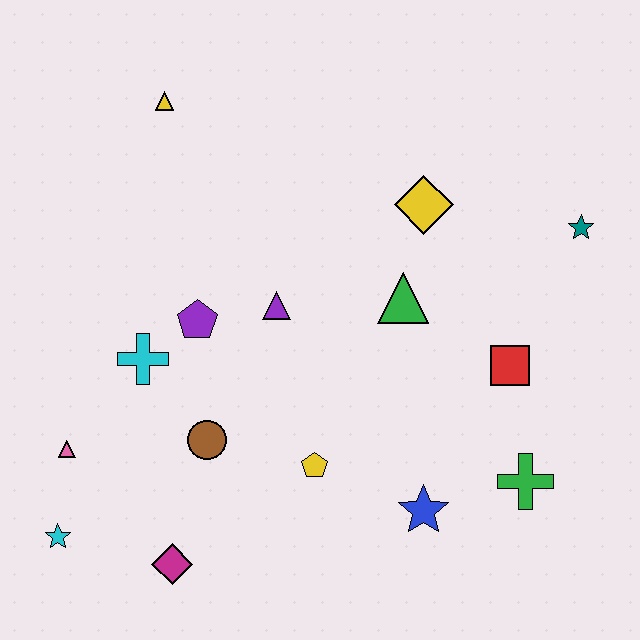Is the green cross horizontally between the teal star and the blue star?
Yes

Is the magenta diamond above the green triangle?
No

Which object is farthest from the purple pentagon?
The teal star is farthest from the purple pentagon.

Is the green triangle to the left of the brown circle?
No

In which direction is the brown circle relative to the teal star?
The brown circle is to the left of the teal star.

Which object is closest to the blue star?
The green cross is closest to the blue star.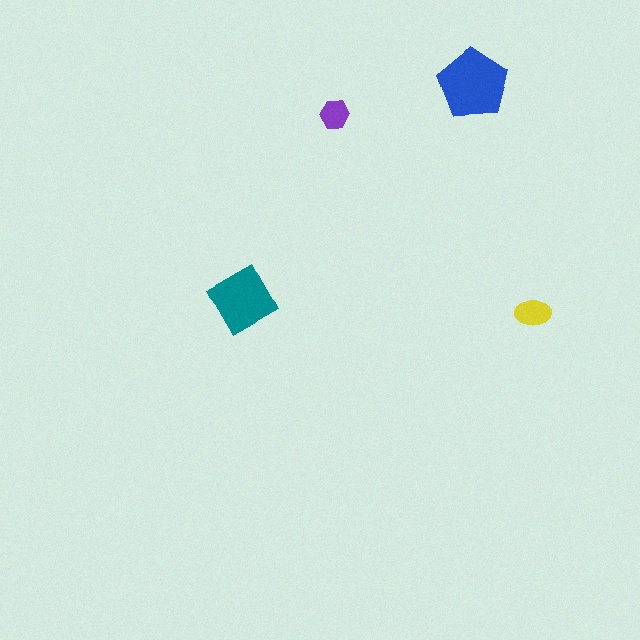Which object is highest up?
The blue pentagon is topmost.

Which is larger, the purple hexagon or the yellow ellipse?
The yellow ellipse.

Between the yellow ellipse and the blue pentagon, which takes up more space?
The blue pentagon.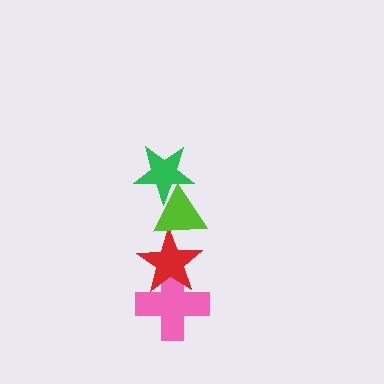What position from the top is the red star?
The red star is 3rd from the top.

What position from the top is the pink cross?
The pink cross is 4th from the top.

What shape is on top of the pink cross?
The red star is on top of the pink cross.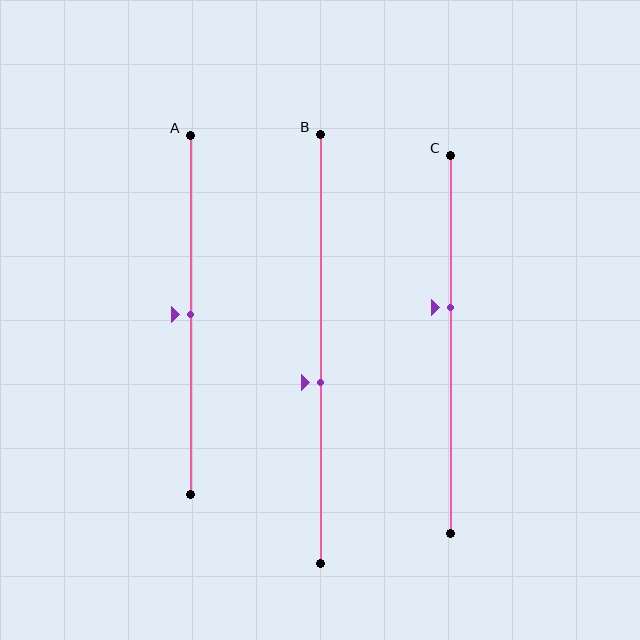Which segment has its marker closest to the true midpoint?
Segment A has its marker closest to the true midpoint.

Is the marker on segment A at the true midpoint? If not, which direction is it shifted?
Yes, the marker on segment A is at the true midpoint.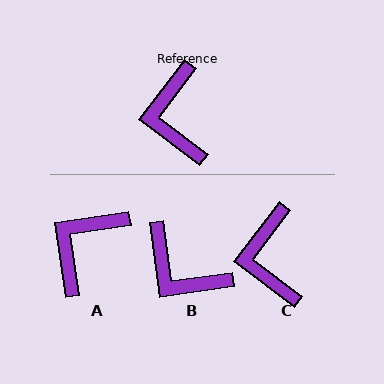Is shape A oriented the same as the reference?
No, it is off by about 44 degrees.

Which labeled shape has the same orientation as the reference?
C.